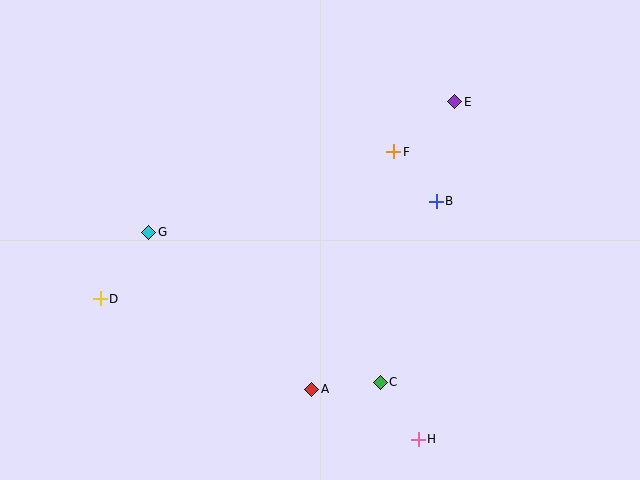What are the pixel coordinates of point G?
Point G is at (149, 232).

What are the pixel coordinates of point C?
Point C is at (380, 382).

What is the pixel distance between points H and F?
The distance between H and F is 288 pixels.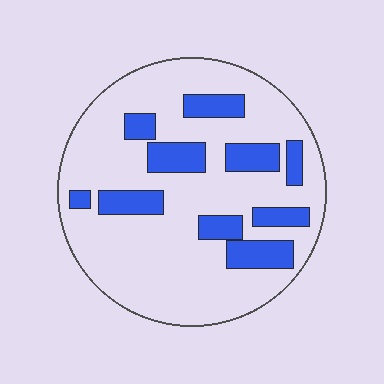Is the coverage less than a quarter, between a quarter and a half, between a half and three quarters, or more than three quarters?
Less than a quarter.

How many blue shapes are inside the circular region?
10.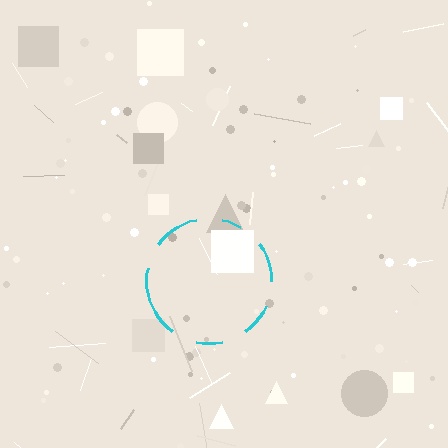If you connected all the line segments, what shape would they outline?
They would outline a circle.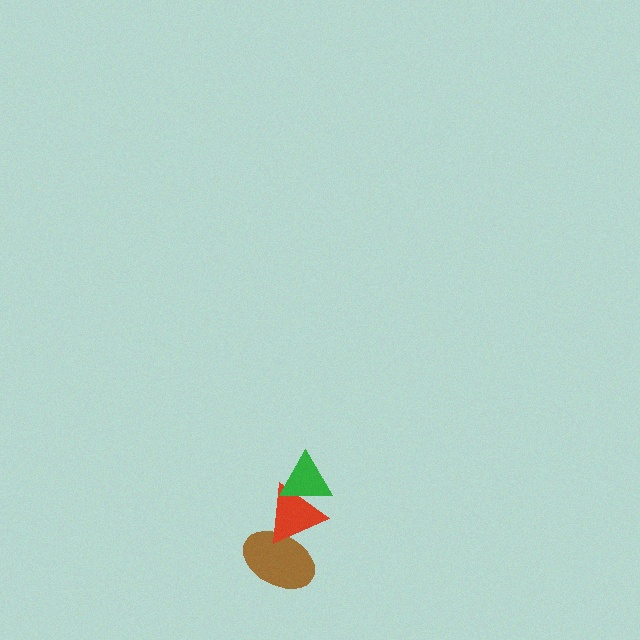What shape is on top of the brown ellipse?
The red triangle is on top of the brown ellipse.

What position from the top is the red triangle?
The red triangle is 2nd from the top.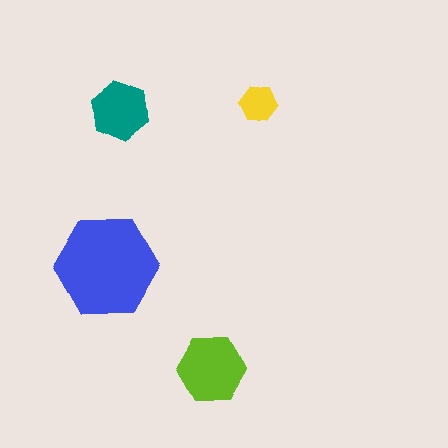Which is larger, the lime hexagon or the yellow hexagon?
The lime one.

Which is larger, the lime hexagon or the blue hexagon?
The blue one.